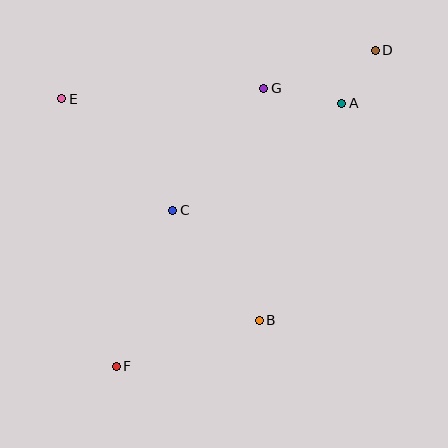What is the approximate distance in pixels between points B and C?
The distance between B and C is approximately 140 pixels.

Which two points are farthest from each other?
Points D and F are farthest from each other.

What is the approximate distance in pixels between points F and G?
The distance between F and G is approximately 315 pixels.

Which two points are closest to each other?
Points A and D are closest to each other.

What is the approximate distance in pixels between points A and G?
The distance between A and G is approximately 79 pixels.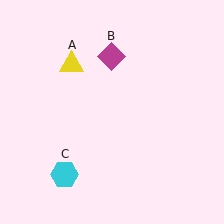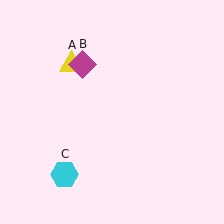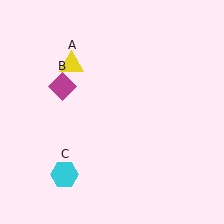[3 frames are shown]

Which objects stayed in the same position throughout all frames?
Yellow triangle (object A) and cyan hexagon (object C) remained stationary.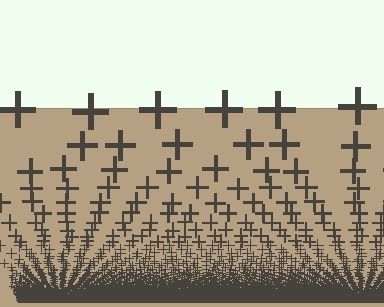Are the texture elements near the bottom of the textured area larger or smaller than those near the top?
Smaller. The gradient is inverted — elements near the bottom are smaller and denser.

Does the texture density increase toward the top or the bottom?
Density increases toward the bottom.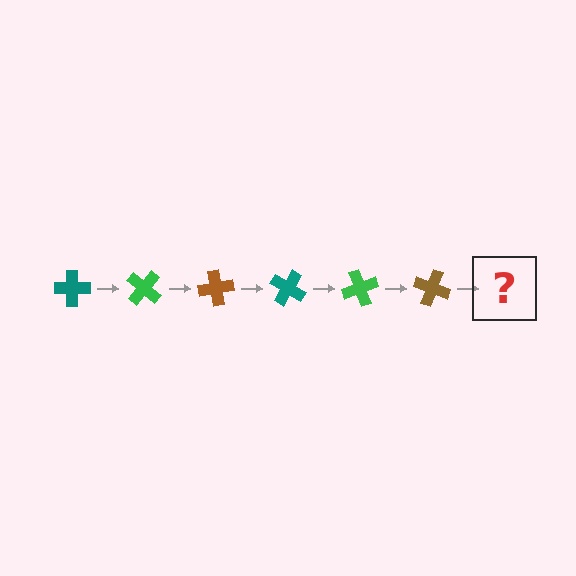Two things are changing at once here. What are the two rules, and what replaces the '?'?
The two rules are that it rotates 40 degrees each step and the color cycles through teal, green, and brown. The '?' should be a teal cross, rotated 240 degrees from the start.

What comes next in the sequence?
The next element should be a teal cross, rotated 240 degrees from the start.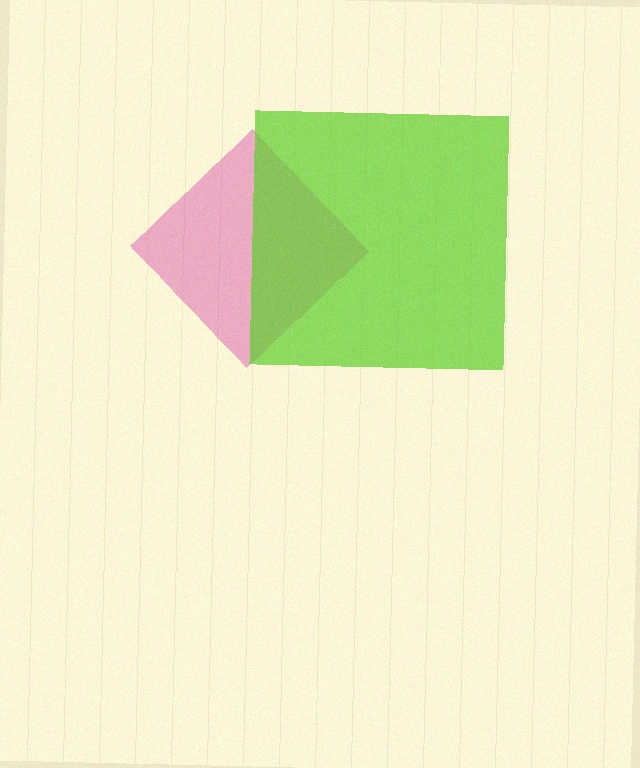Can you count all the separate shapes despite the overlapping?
Yes, there are 2 separate shapes.